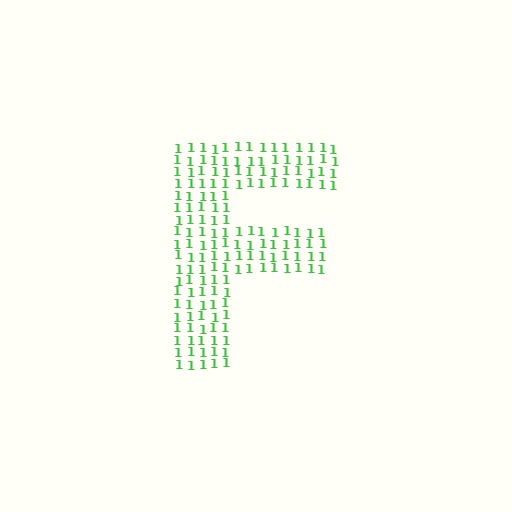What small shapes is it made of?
It is made of small digit 1's.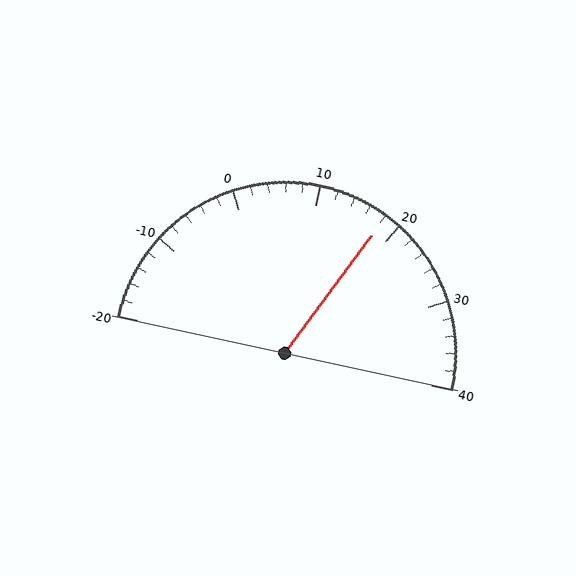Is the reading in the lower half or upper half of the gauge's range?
The reading is in the upper half of the range (-20 to 40).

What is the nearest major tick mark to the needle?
The nearest major tick mark is 20.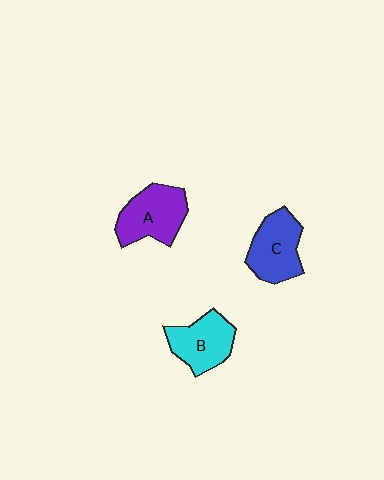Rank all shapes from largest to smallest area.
From largest to smallest: A (purple), C (blue), B (cyan).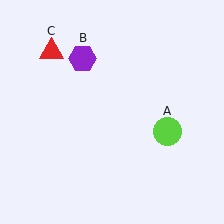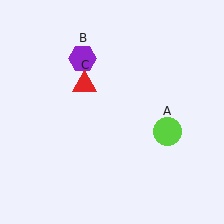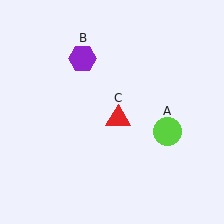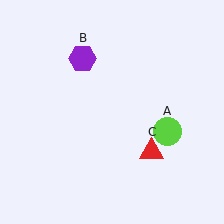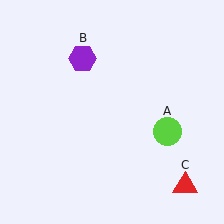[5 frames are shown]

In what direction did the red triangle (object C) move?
The red triangle (object C) moved down and to the right.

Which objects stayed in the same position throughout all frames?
Lime circle (object A) and purple hexagon (object B) remained stationary.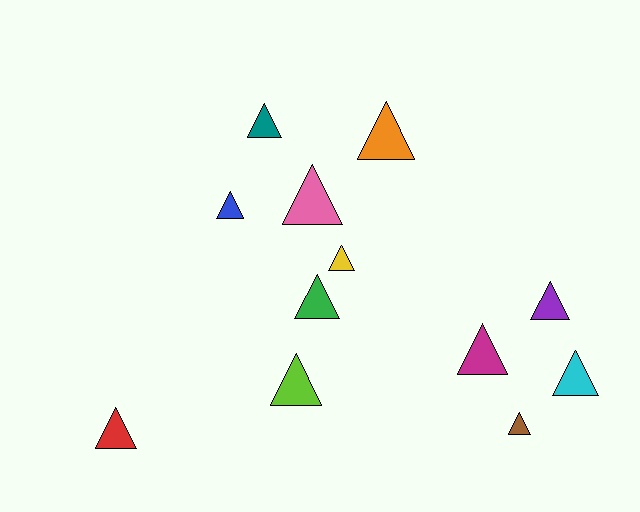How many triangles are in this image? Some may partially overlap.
There are 12 triangles.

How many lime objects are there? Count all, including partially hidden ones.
There is 1 lime object.